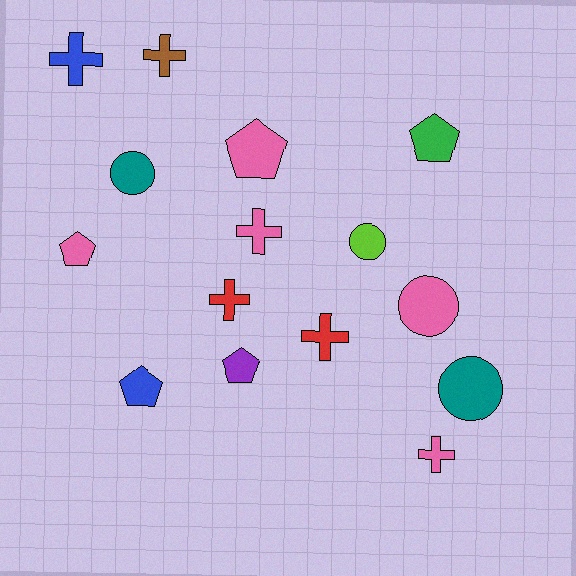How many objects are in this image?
There are 15 objects.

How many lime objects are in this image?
There is 1 lime object.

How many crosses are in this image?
There are 6 crosses.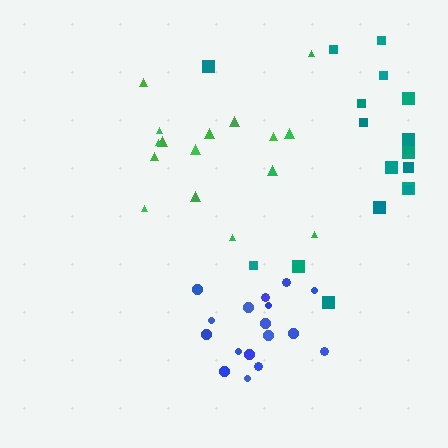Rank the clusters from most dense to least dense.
blue, green, teal.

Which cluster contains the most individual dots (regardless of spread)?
Teal (19).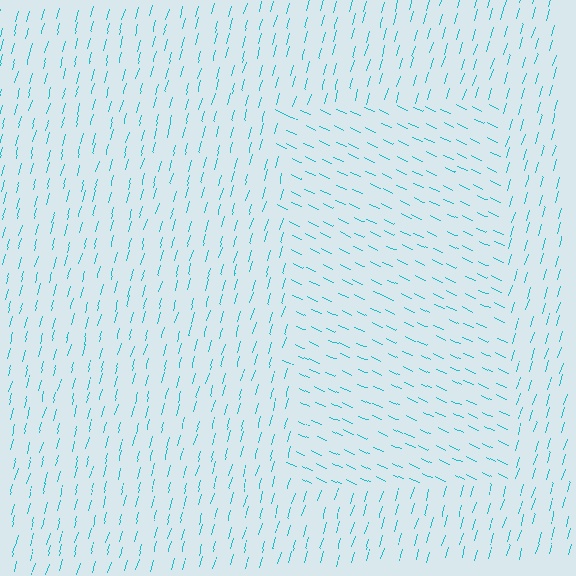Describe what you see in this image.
The image is filled with small cyan line segments. A rectangle region in the image has lines oriented differently from the surrounding lines, creating a visible texture boundary.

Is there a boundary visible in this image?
Yes, there is a texture boundary formed by a change in line orientation.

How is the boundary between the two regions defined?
The boundary is defined purely by a change in line orientation (approximately 82 degrees difference). All lines are the same color and thickness.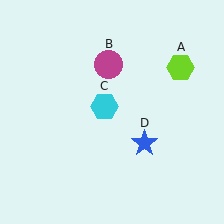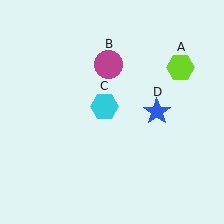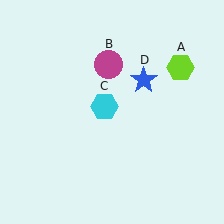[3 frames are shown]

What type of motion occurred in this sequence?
The blue star (object D) rotated counterclockwise around the center of the scene.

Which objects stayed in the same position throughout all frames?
Lime hexagon (object A) and magenta circle (object B) and cyan hexagon (object C) remained stationary.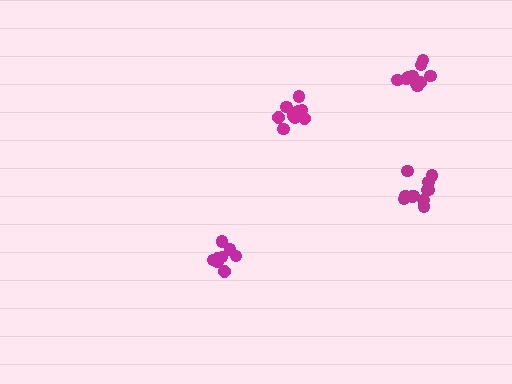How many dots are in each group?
Group 1: 10 dots, Group 2: 9 dots, Group 3: 12 dots, Group 4: 8 dots (39 total).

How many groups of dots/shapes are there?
There are 4 groups.